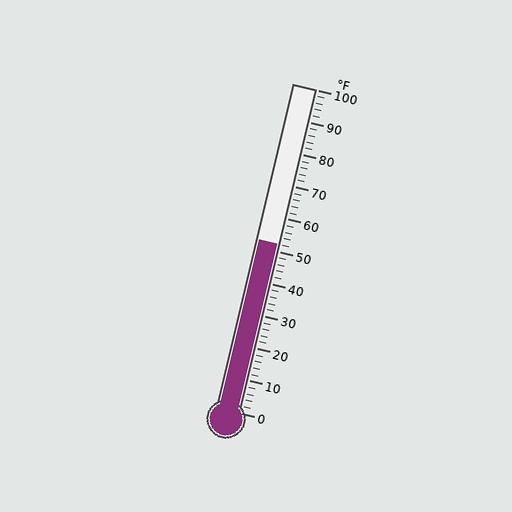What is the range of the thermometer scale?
The thermometer scale ranges from 0°F to 100°F.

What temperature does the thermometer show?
The thermometer shows approximately 52°F.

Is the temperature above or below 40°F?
The temperature is above 40°F.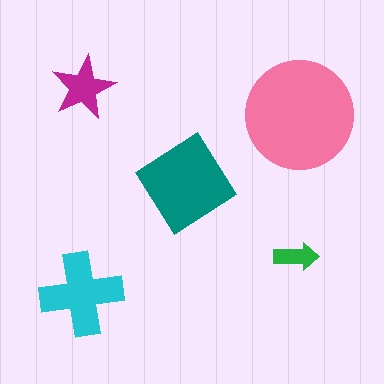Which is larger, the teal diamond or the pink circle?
The pink circle.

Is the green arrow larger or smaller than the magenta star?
Smaller.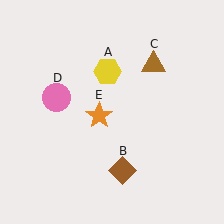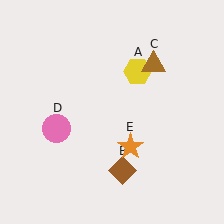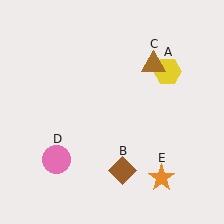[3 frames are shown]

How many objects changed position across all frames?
3 objects changed position: yellow hexagon (object A), pink circle (object D), orange star (object E).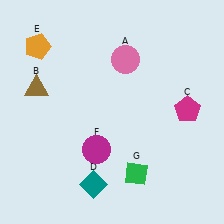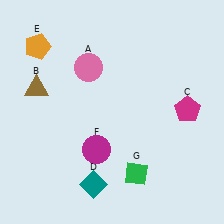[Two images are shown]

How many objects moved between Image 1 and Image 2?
1 object moved between the two images.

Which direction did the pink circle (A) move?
The pink circle (A) moved left.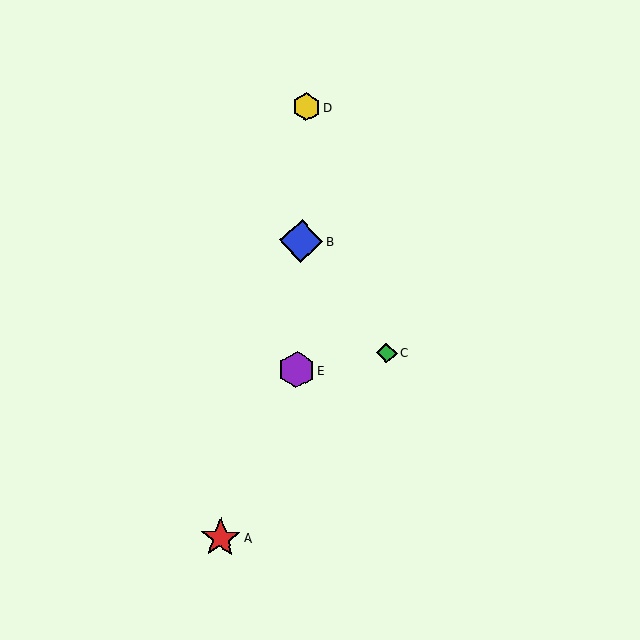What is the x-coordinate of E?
Object E is at x≈296.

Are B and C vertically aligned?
No, B is at x≈301 and C is at x≈387.